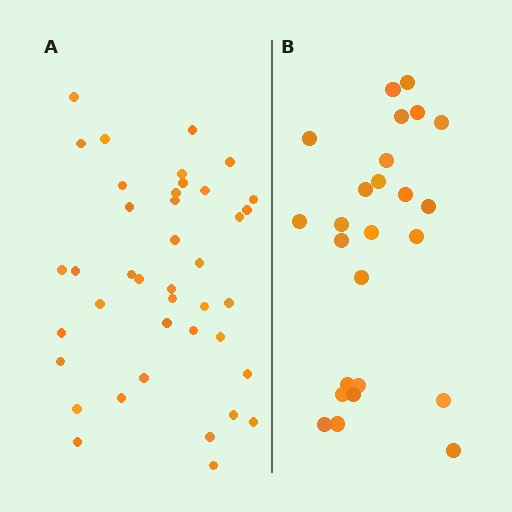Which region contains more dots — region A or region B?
Region A (the left region) has more dots.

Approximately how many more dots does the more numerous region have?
Region A has approximately 15 more dots than region B.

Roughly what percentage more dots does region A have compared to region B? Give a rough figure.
About 60% more.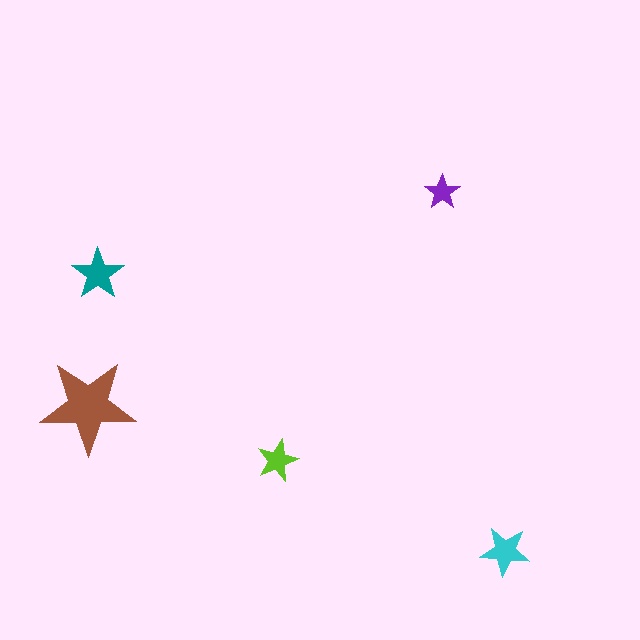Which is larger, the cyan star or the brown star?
The brown one.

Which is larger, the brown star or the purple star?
The brown one.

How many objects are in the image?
There are 5 objects in the image.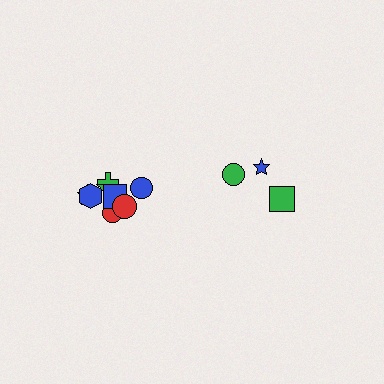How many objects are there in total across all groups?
There are 11 objects.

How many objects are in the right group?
There are 3 objects.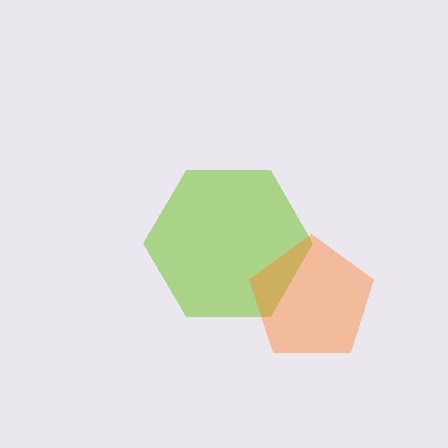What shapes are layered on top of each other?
The layered shapes are: a lime hexagon, an orange pentagon.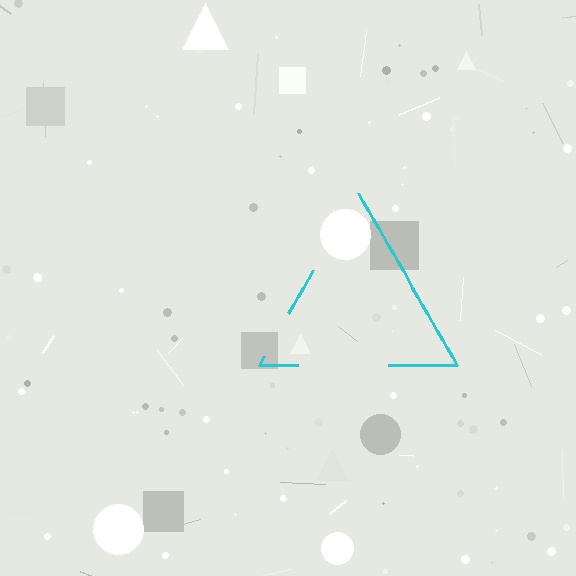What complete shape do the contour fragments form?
The contour fragments form a triangle.